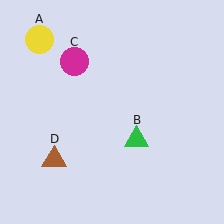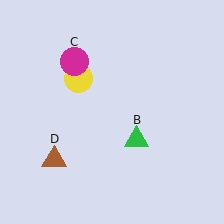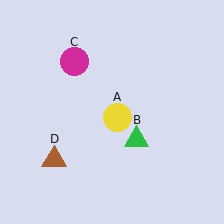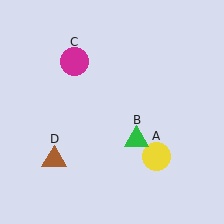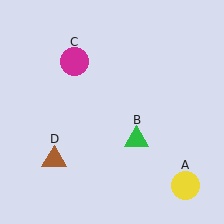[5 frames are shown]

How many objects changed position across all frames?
1 object changed position: yellow circle (object A).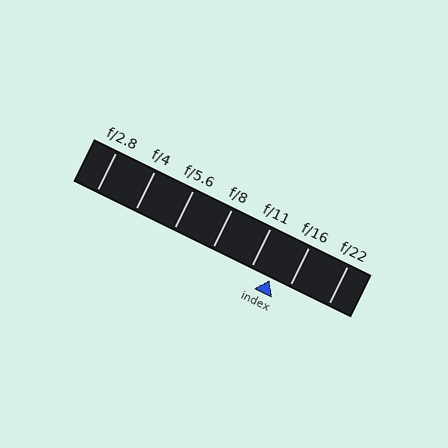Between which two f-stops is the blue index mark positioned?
The index mark is between f/11 and f/16.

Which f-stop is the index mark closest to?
The index mark is closest to f/16.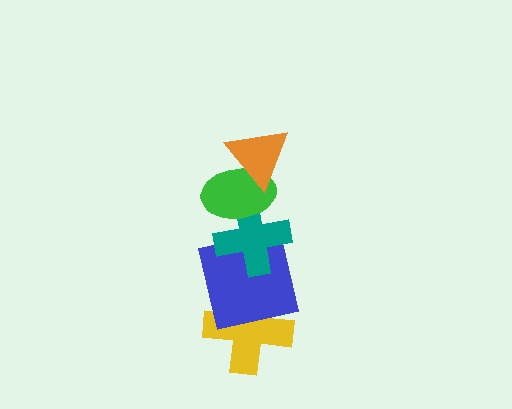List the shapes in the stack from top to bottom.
From top to bottom: the orange triangle, the green ellipse, the teal cross, the blue square, the yellow cross.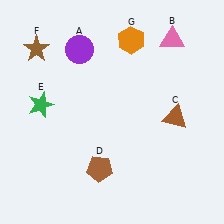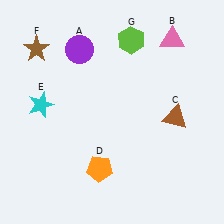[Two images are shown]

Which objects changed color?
D changed from brown to orange. E changed from green to cyan. G changed from orange to lime.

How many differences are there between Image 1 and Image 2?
There are 3 differences between the two images.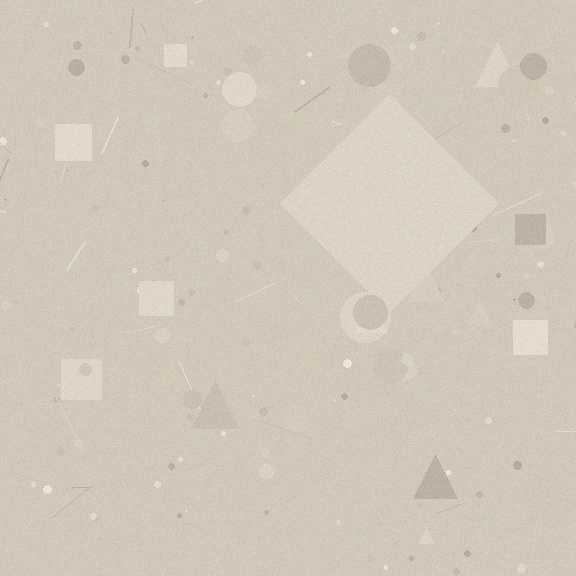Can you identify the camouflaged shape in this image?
The camouflaged shape is a diamond.